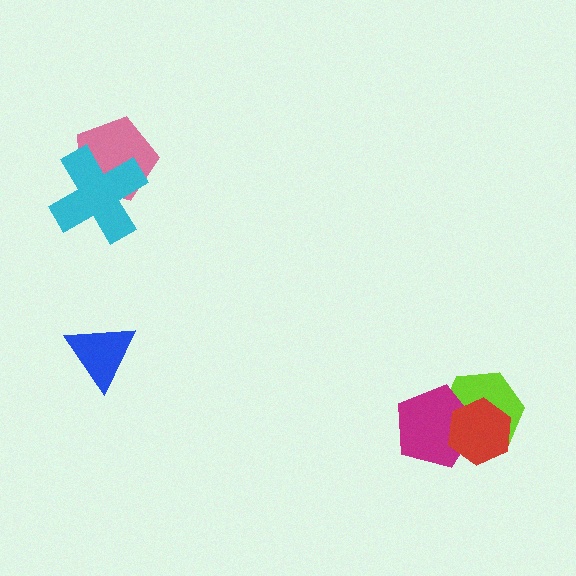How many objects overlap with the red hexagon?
2 objects overlap with the red hexagon.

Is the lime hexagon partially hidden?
Yes, it is partially covered by another shape.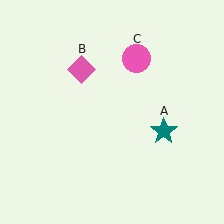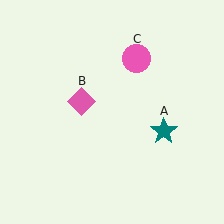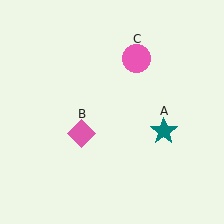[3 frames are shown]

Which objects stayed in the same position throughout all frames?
Teal star (object A) and pink circle (object C) remained stationary.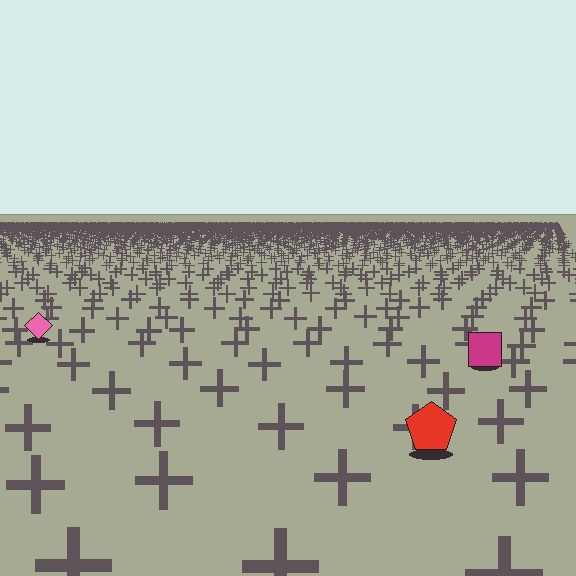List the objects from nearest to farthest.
From nearest to farthest: the red pentagon, the magenta square, the pink diamond.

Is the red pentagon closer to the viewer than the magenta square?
Yes. The red pentagon is closer — you can tell from the texture gradient: the ground texture is coarser near it.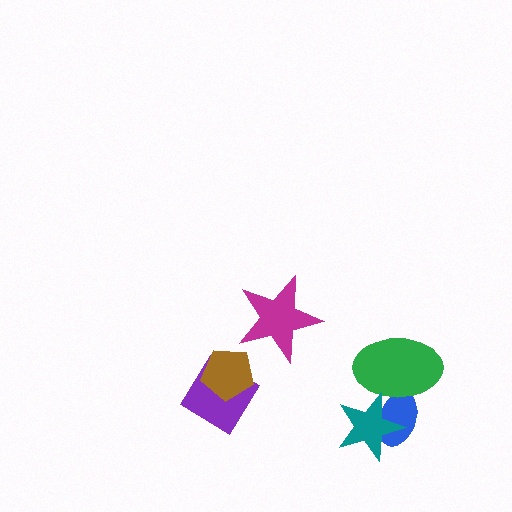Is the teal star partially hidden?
No, no other shape covers it.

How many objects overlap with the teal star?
2 objects overlap with the teal star.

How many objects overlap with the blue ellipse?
2 objects overlap with the blue ellipse.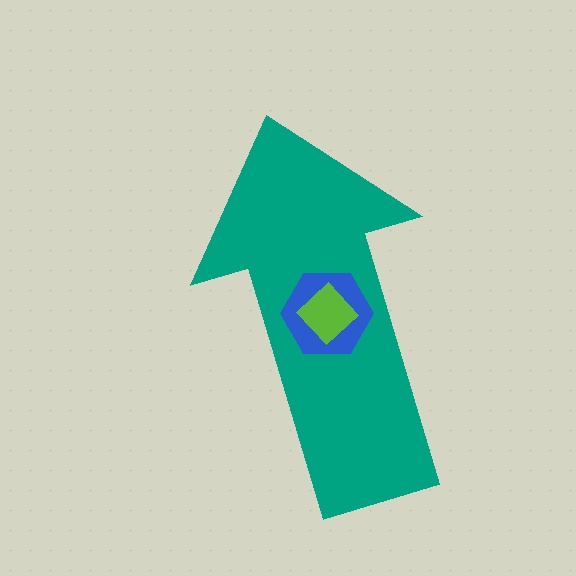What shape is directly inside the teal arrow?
The blue hexagon.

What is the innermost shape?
The lime diamond.